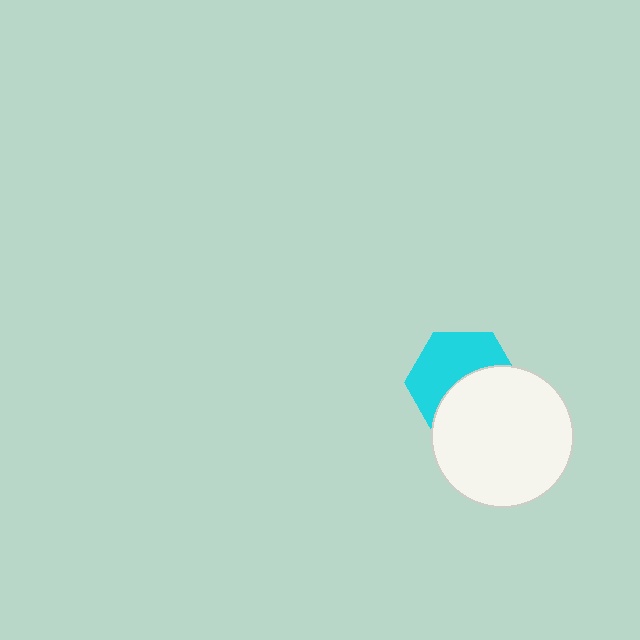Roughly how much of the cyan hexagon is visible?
About half of it is visible (roughly 52%).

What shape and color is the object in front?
The object in front is a white circle.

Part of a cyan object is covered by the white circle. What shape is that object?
It is a hexagon.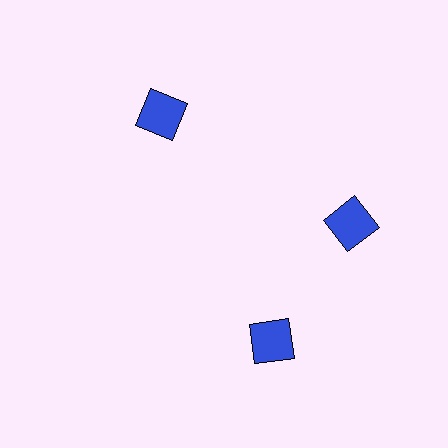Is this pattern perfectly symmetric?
No. The 3 blue squares are arranged in a ring, but one element near the 7 o'clock position is rotated out of alignment along the ring, breaking the 3-fold rotational symmetry.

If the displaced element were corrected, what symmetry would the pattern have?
It would have 3-fold rotational symmetry — the pattern would map onto itself every 120 degrees.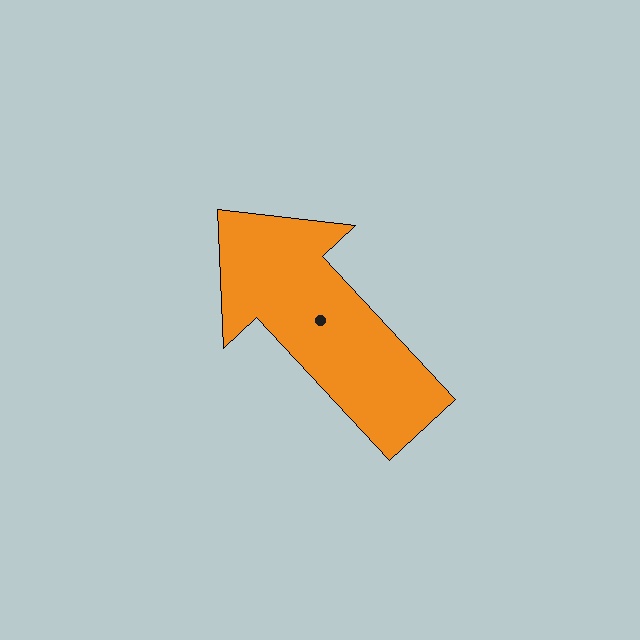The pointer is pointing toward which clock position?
Roughly 11 o'clock.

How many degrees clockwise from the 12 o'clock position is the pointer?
Approximately 317 degrees.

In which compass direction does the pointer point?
Northwest.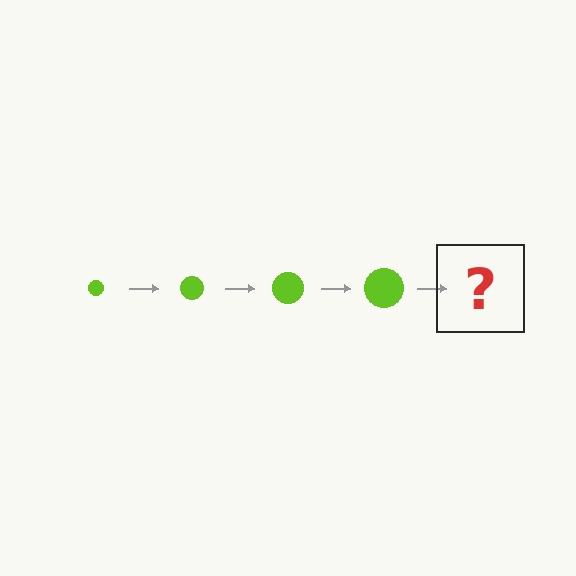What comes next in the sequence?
The next element should be a lime circle, larger than the previous one.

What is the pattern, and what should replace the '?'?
The pattern is that the circle gets progressively larger each step. The '?' should be a lime circle, larger than the previous one.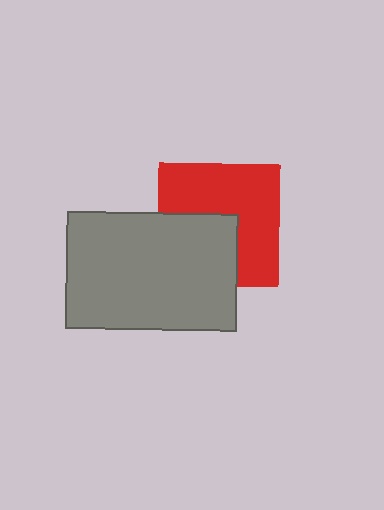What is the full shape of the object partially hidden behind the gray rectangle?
The partially hidden object is a red square.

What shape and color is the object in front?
The object in front is a gray rectangle.